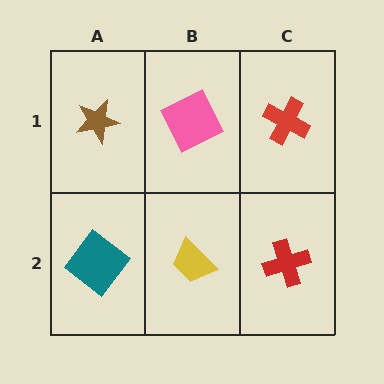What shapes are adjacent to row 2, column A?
A brown star (row 1, column A), a yellow trapezoid (row 2, column B).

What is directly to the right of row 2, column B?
A red cross.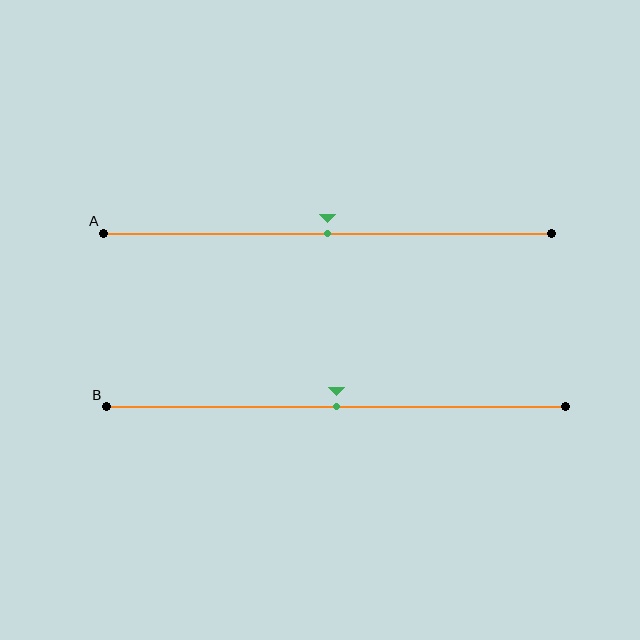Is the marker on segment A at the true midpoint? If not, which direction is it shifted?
Yes, the marker on segment A is at the true midpoint.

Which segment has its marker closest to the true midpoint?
Segment A has its marker closest to the true midpoint.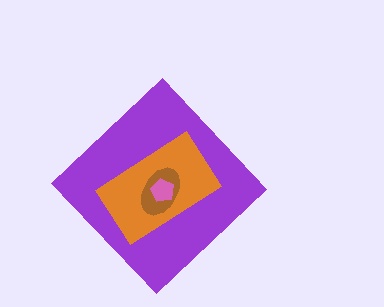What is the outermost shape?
The purple diamond.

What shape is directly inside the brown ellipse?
The pink pentagon.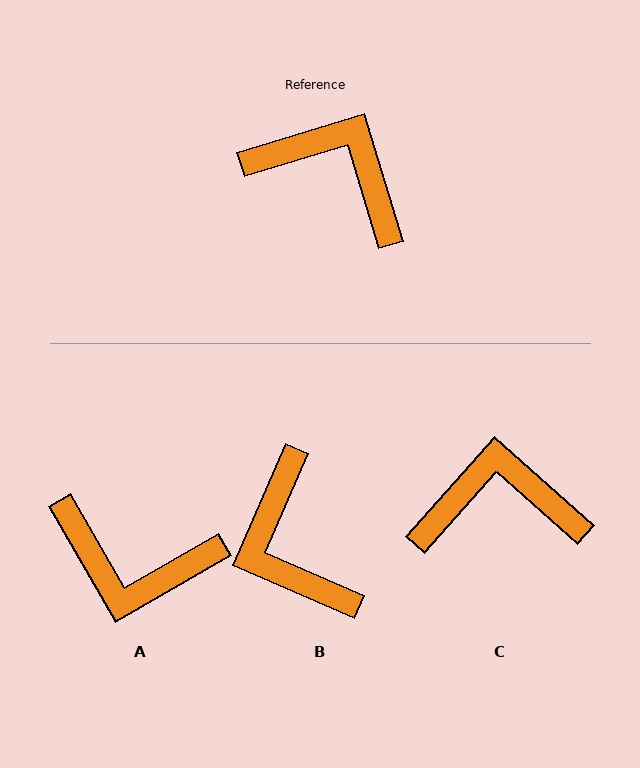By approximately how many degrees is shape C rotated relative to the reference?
Approximately 32 degrees counter-clockwise.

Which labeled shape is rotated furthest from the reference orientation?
A, about 167 degrees away.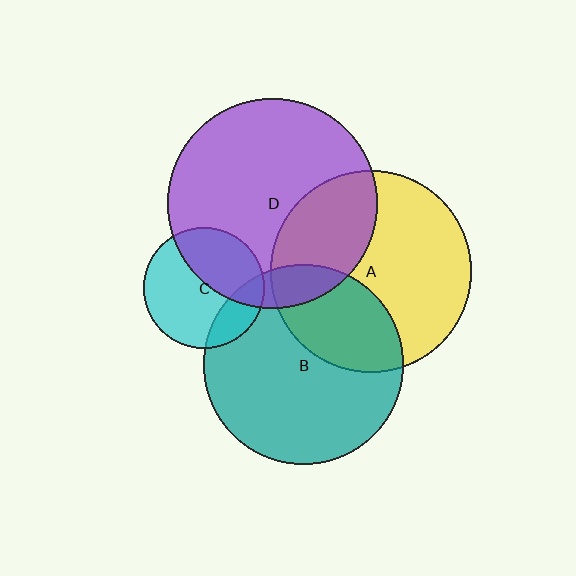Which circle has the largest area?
Circle D (purple).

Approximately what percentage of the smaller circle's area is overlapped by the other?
Approximately 30%.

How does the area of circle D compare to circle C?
Approximately 3.0 times.